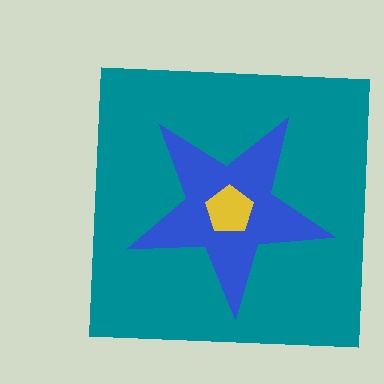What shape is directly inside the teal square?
The blue star.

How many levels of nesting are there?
3.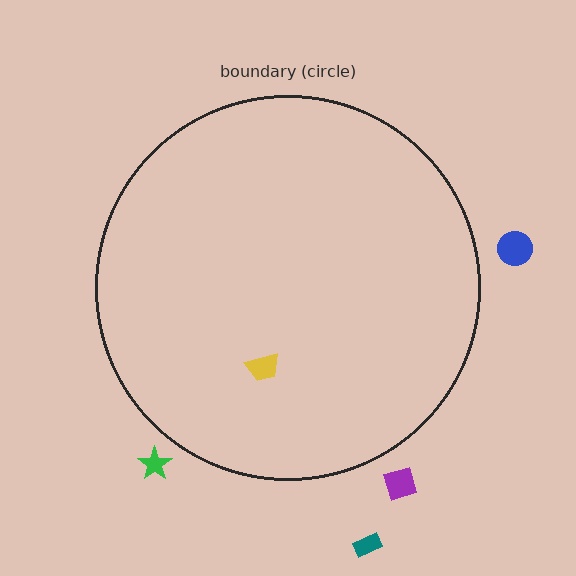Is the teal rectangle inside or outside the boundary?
Outside.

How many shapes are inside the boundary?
1 inside, 4 outside.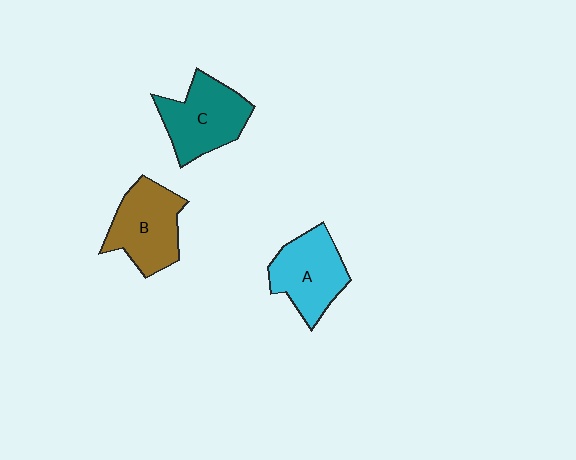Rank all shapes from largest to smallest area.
From largest to smallest: C (teal), B (brown), A (cyan).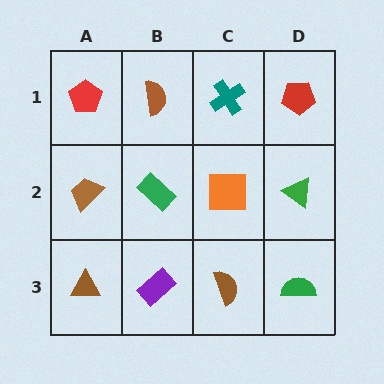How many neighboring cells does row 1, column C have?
3.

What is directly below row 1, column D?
A green triangle.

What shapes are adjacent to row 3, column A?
A brown trapezoid (row 2, column A), a purple rectangle (row 3, column B).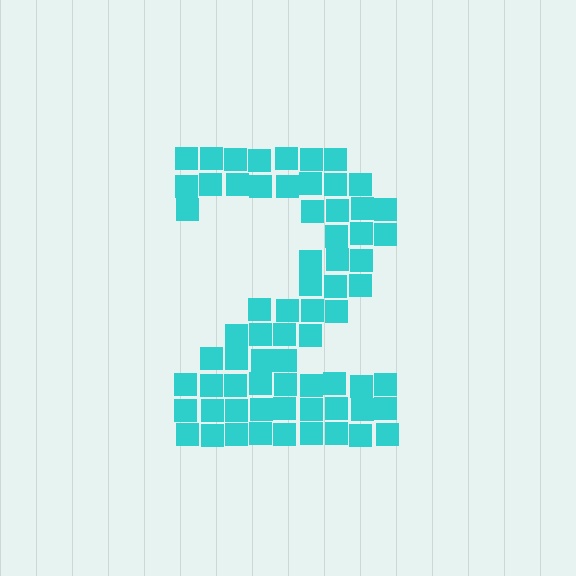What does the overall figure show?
The overall figure shows the digit 2.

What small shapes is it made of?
It is made of small squares.